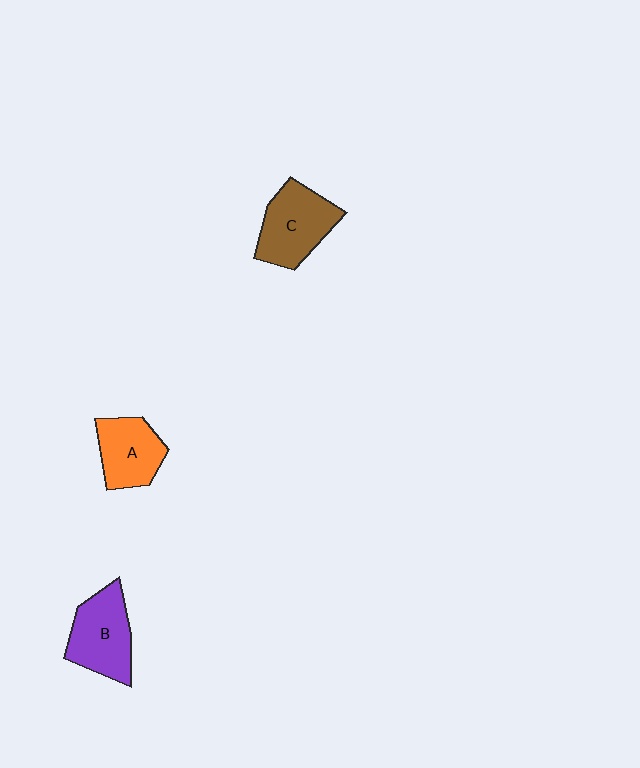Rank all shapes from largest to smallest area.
From largest to smallest: C (brown), B (purple), A (orange).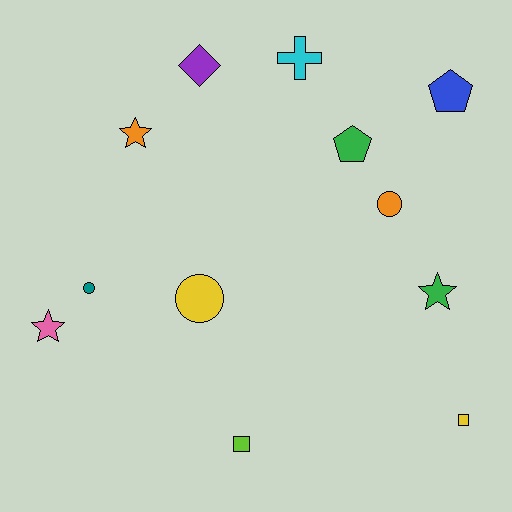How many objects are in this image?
There are 12 objects.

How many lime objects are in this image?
There is 1 lime object.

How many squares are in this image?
There are 2 squares.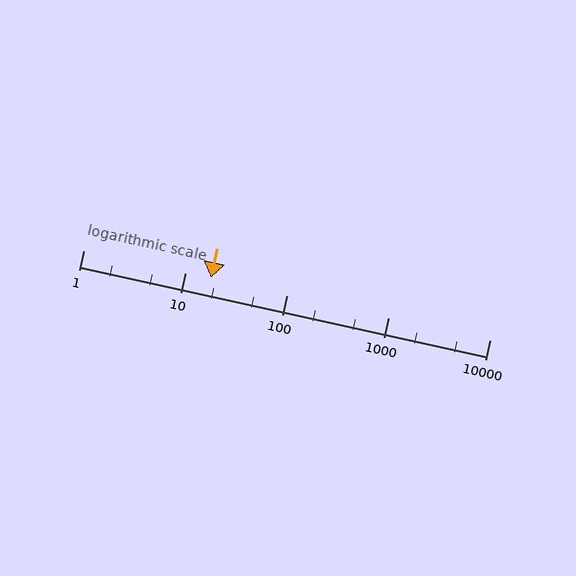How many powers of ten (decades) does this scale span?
The scale spans 4 decades, from 1 to 10000.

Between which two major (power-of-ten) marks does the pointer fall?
The pointer is between 10 and 100.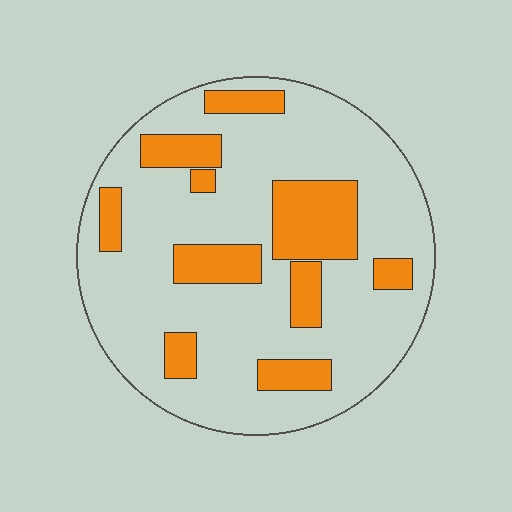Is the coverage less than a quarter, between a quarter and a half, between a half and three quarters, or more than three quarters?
Less than a quarter.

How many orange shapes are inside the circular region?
10.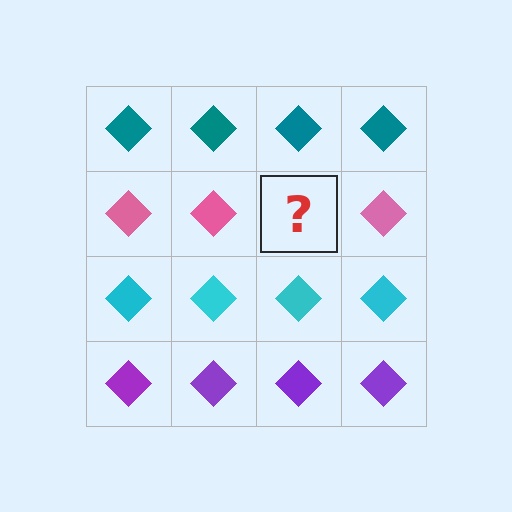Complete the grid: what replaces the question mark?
The question mark should be replaced with a pink diamond.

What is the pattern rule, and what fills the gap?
The rule is that each row has a consistent color. The gap should be filled with a pink diamond.